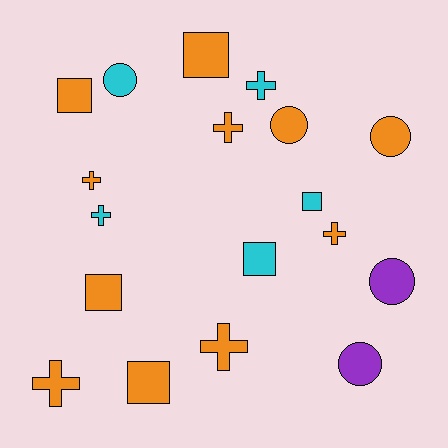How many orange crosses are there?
There are 5 orange crosses.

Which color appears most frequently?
Orange, with 11 objects.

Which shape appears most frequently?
Cross, with 7 objects.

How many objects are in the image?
There are 18 objects.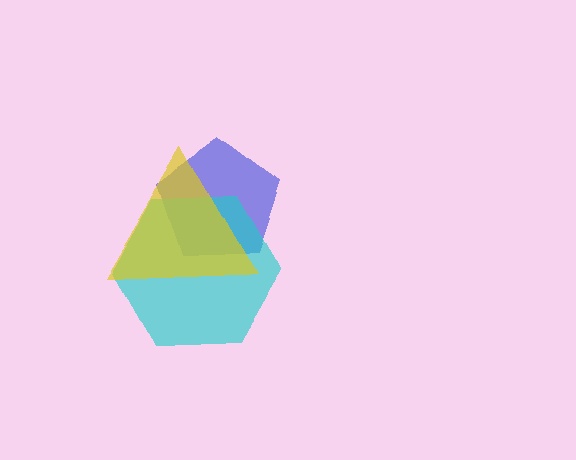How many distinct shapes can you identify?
There are 3 distinct shapes: a blue pentagon, a cyan hexagon, a yellow triangle.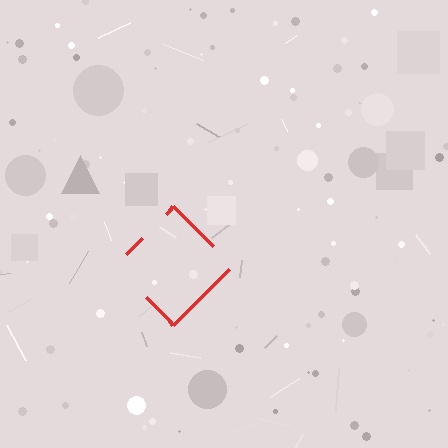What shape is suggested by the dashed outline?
The dashed outline suggests a diamond.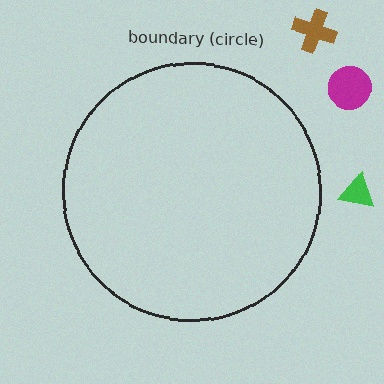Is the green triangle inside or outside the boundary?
Outside.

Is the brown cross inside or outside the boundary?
Outside.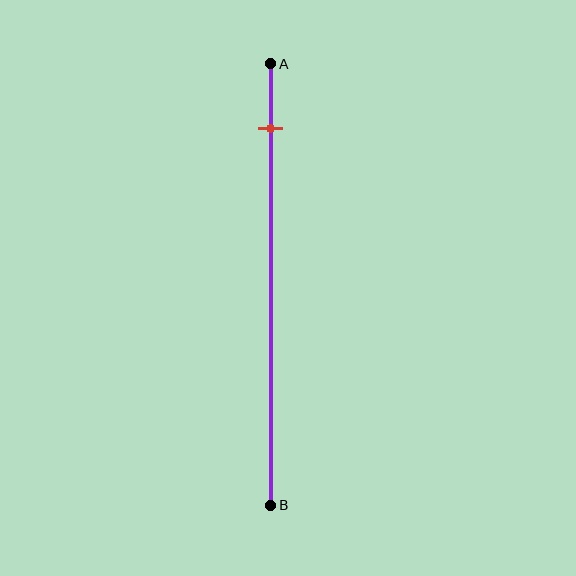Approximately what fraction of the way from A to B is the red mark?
The red mark is approximately 15% of the way from A to B.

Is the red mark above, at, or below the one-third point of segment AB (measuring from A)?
The red mark is above the one-third point of segment AB.